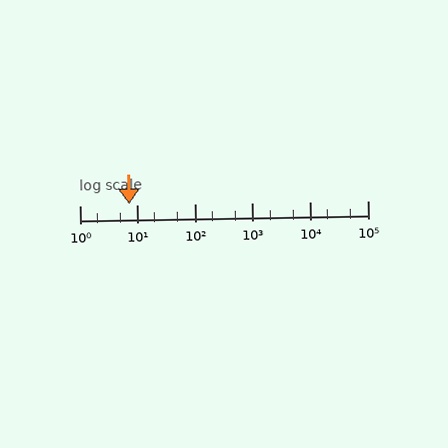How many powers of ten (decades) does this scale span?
The scale spans 5 decades, from 1 to 100000.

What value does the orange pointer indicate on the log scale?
The pointer indicates approximately 7.3.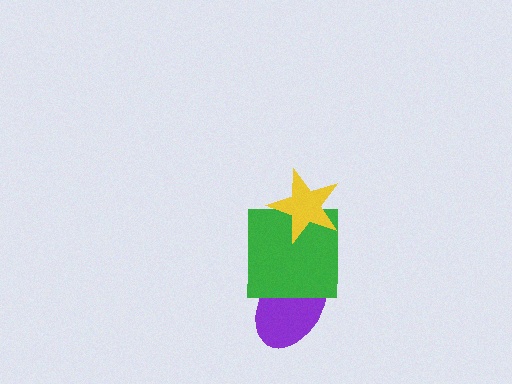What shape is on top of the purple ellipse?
The green square is on top of the purple ellipse.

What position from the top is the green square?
The green square is 2nd from the top.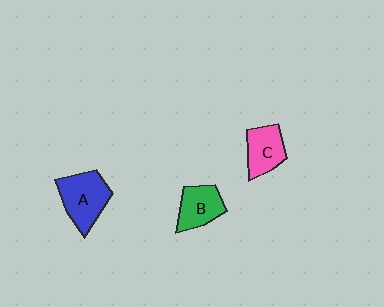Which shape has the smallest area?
Shape C (pink).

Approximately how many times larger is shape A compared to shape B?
Approximately 1.3 times.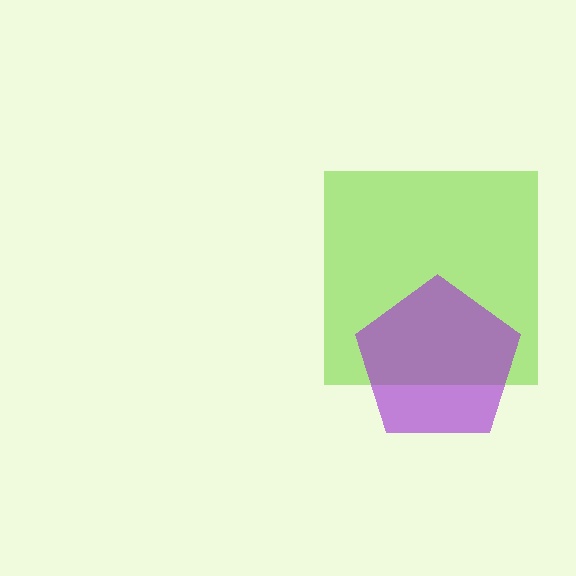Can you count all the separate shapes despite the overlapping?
Yes, there are 2 separate shapes.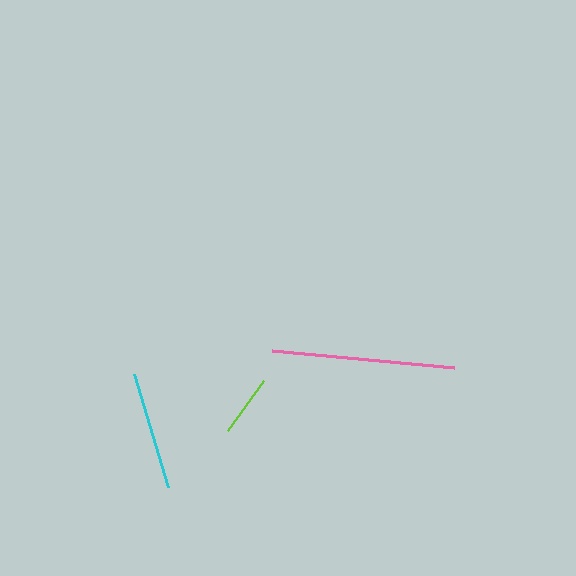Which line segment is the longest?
The pink line is the longest at approximately 182 pixels.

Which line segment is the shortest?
The lime line is the shortest at approximately 62 pixels.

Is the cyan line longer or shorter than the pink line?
The pink line is longer than the cyan line.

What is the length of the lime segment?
The lime segment is approximately 62 pixels long.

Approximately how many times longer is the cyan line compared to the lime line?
The cyan line is approximately 1.9 times the length of the lime line.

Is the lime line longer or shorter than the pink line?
The pink line is longer than the lime line.